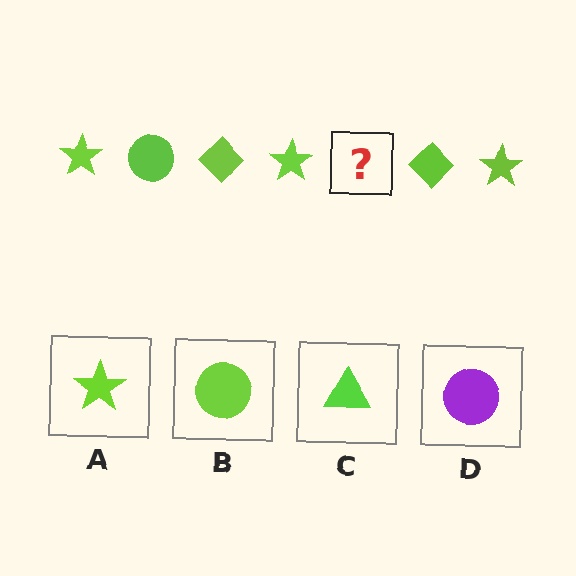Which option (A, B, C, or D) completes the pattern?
B.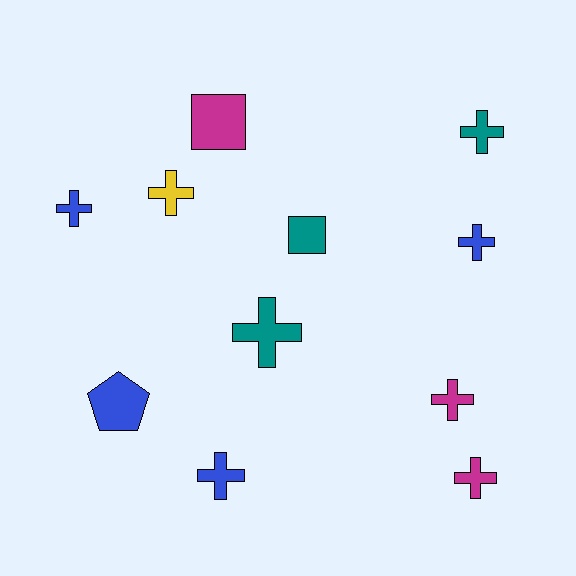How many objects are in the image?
There are 11 objects.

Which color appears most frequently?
Blue, with 4 objects.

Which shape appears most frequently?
Cross, with 8 objects.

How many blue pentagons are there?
There is 1 blue pentagon.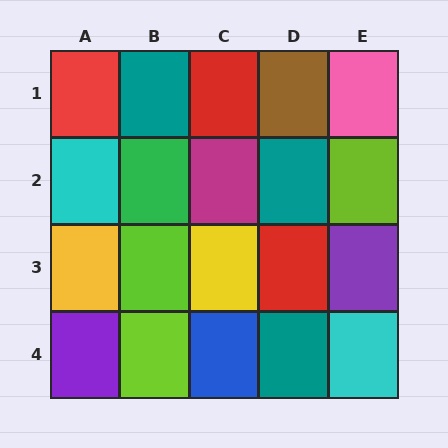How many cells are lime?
3 cells are lime.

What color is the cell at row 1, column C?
Red.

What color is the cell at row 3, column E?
Purple.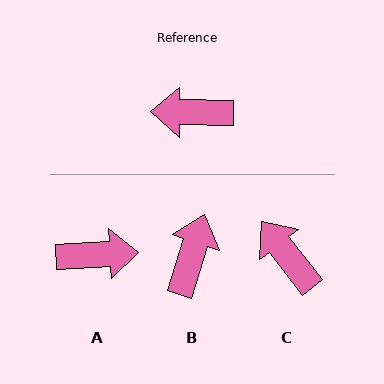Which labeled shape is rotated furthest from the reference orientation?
A, about 176 degrees away.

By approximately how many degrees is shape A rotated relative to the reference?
Approximately 176 degrees clockwise.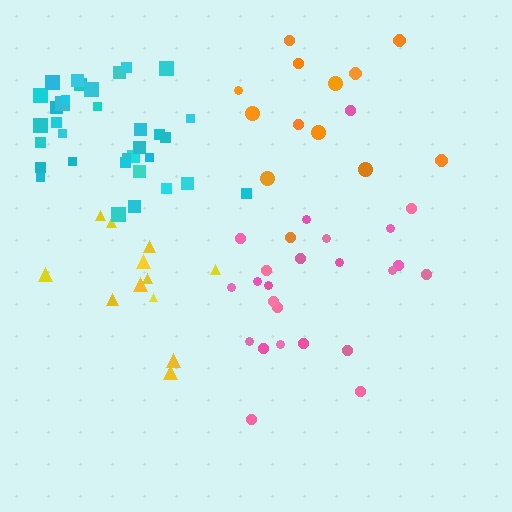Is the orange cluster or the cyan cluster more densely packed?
Cyan.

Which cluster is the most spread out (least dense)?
Orange.